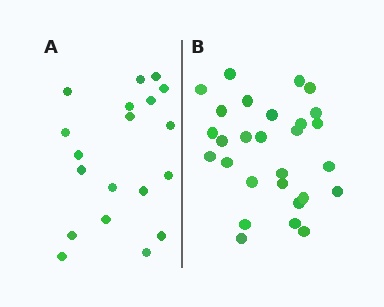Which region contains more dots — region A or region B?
Region B (the right region) has more dots.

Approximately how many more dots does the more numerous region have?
Region B has roughly 8 or so more dots than region A.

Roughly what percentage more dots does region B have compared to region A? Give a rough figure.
About 45% more.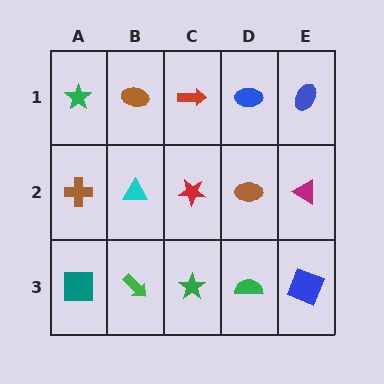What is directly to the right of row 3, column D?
A blue square.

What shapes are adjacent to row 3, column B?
A cyan triangle (row 2, column B), a teal square (row 3, column A), a green star (row 3, column C).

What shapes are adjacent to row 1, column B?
A cyan triangle (row 2, column B), a green star (row 1, column A), a red arrow (row 1, column C).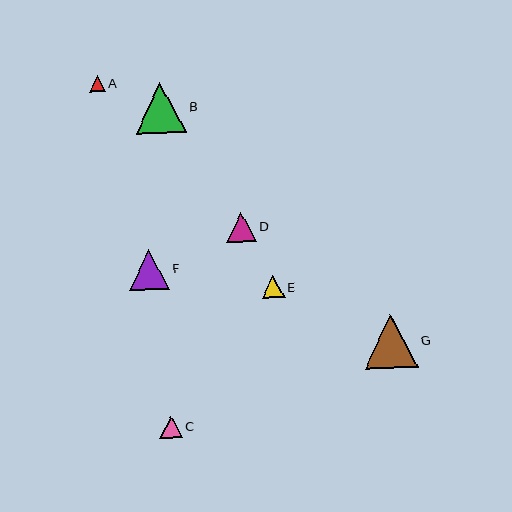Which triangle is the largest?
Triangle G is the largest with a size of approximately 54 pixels.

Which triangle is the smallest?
Triangle A is the smallest with a size of approximately 16 pixels.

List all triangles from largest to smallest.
From largest to smallest: G, B, F, D, C, E, A.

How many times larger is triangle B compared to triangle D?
Triangle B is approximately 1.7 times the size of triangle D.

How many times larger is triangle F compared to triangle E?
Triangle F is approximately 1.8 times the size of triangle E.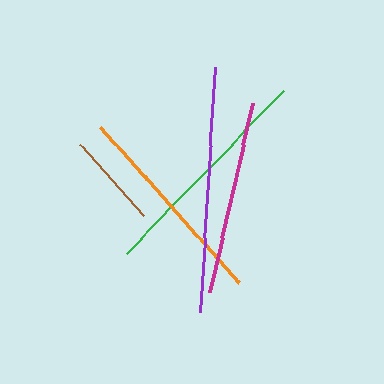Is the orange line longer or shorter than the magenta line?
The orange line is longer than the magenta line.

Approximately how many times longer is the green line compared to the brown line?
The green line is approximately 2.4 times the length of the brown line.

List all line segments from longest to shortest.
From longest to shortest: purple, green, orange, magenta, brown.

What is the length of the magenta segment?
The magenta segment is approximately 194 pixels long.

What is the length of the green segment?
The green segment is approximately 226 pixels long.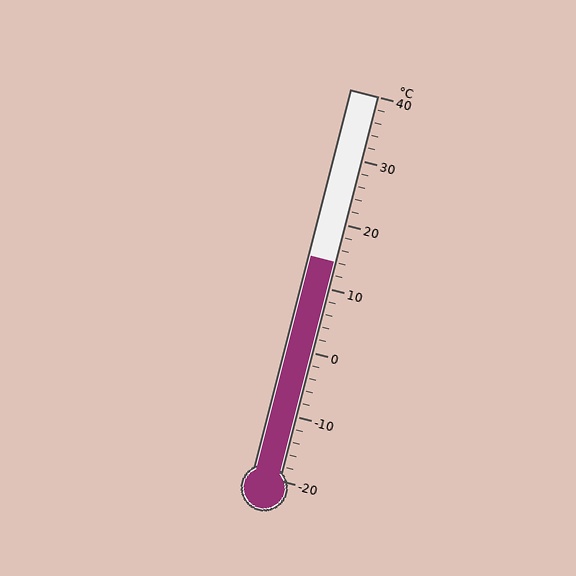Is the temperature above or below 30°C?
The temperature is below 30°C.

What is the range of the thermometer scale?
The thermometer scale ranges from -20°C to 40°C.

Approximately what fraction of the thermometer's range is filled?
The thermometer is filled to approximately 55% of its range.